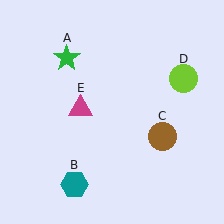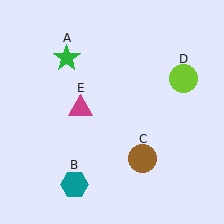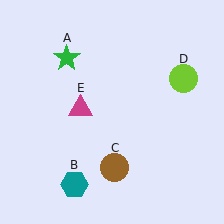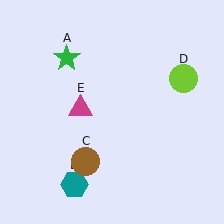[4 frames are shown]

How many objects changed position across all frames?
1 object changed position: brown circle (object C).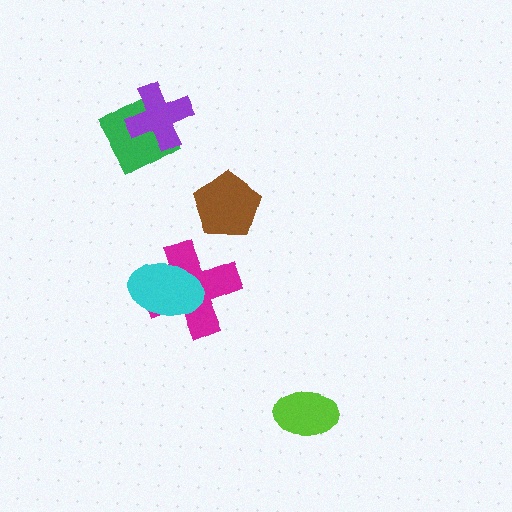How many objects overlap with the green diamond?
1 object overlaps with the green diamond.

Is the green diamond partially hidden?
Yes, it is partially covered by another shape.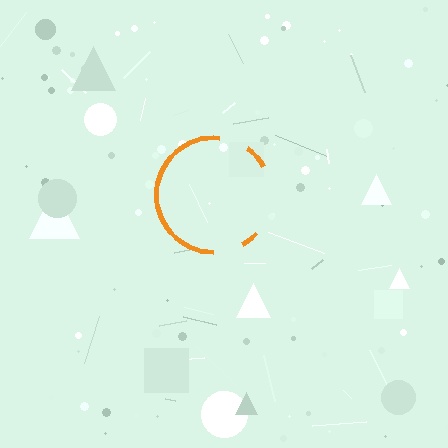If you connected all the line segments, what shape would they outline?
They would outline a circle.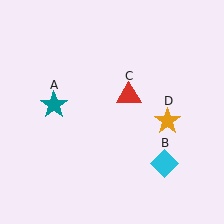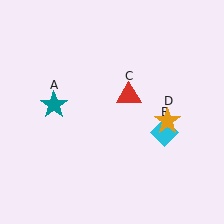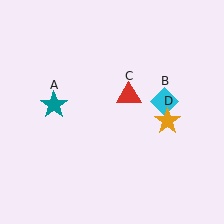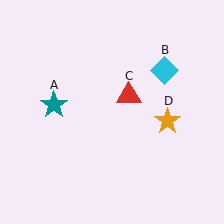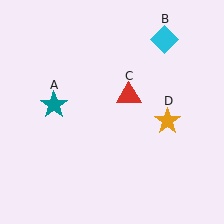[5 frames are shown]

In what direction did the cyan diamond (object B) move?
The cyan diamond (object B) moved up.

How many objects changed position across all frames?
1 object changed position: cyan diamond (object B).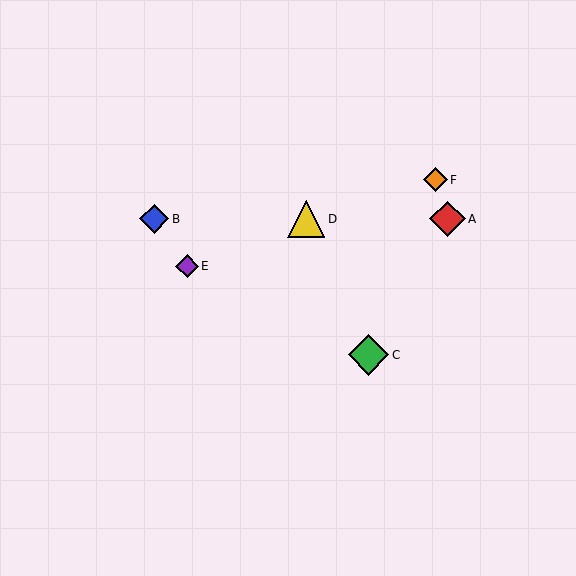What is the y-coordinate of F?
Object F is at y≈180.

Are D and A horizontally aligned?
Yes, both are at y≈219.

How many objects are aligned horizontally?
3 objects (A, B, D) are aligned horizontally.